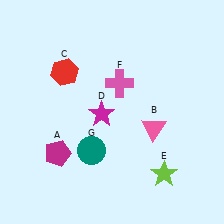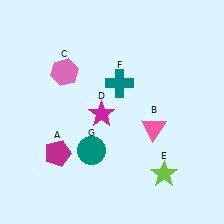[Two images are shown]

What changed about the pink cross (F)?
In Image 1, F is pink. In Image 2, it changed to teal.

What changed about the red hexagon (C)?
In Image 1, C is red. In Image 2, it changed to pink.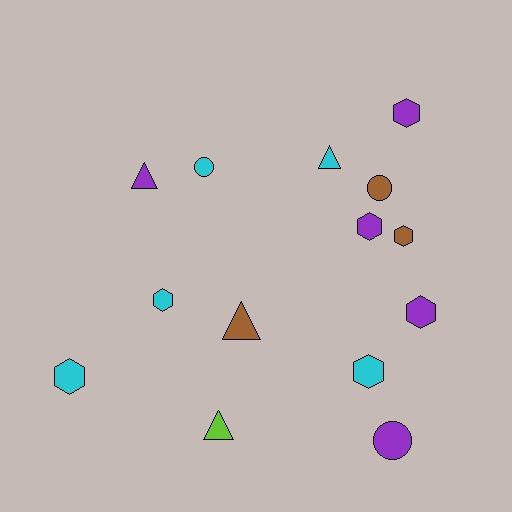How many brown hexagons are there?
There is 1 brown hexagon.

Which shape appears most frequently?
Hexagon, with 7 objects.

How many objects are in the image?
There are 14 objects.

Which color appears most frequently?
Cyan, with 5 objects.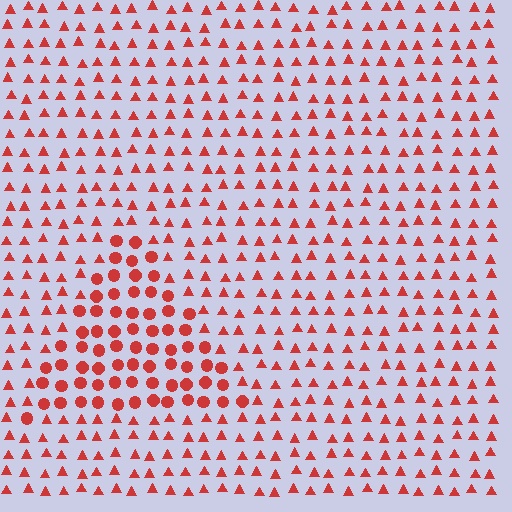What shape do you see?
I see a triangle.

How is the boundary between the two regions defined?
The boundary is defined by a change in element shape: circles inside vs. triangles outside. All elements share the same color and spacing.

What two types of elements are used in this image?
The image uses circles inside the triangle region and triangles outside it.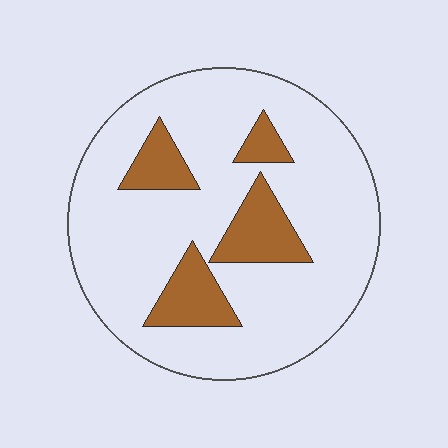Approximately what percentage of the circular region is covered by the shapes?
Approximately 20%.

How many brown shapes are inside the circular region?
4.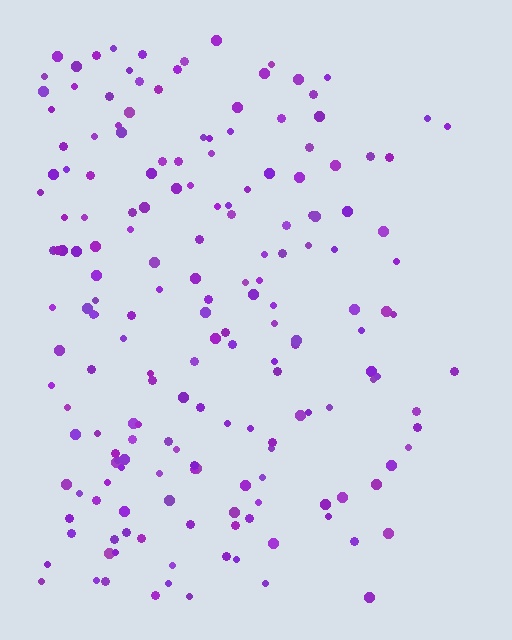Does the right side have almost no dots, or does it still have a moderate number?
Still a moderate number, just noticeably fewer than the left.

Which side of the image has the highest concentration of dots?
The left.